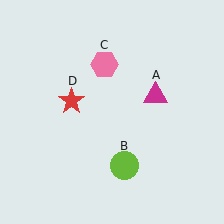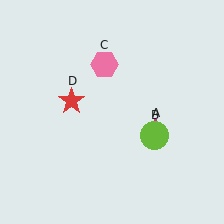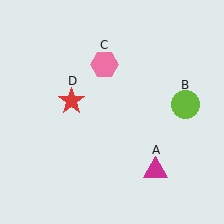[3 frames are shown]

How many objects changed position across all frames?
2 objects changed position: magenta triangle (object A), lime circle (object B).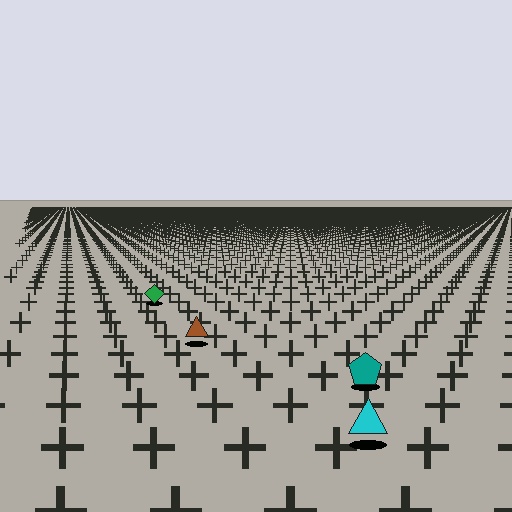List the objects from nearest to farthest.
From nearest to farthest: the cyan triangle, the teal pentagon, the brown triangle, the green diamond.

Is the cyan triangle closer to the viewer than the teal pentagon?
Yes. The cyan triangle is closer — you can tell from the texture gradient: the ground texture is coarser near it.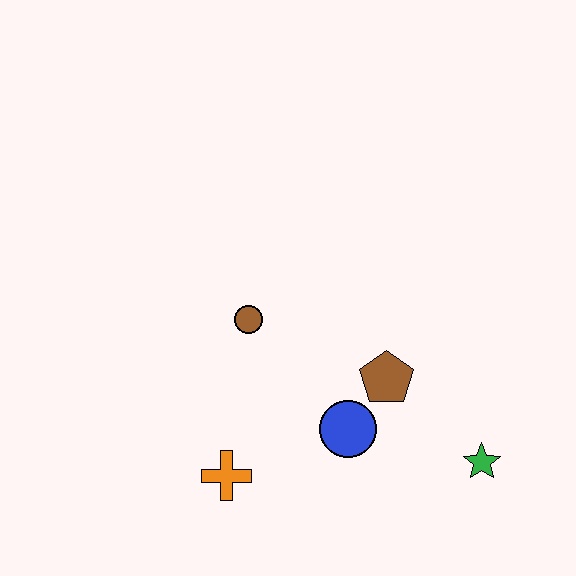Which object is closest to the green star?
The brown pentagon is closest to the green star.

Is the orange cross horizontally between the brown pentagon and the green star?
No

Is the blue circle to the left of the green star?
Yes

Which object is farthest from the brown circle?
The green star is farthest from the brown circle.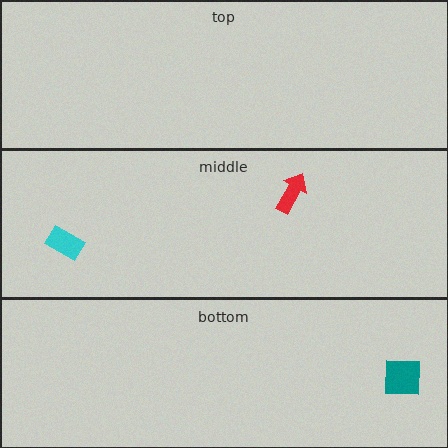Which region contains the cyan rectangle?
The middle region.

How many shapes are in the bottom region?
1.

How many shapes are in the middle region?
2.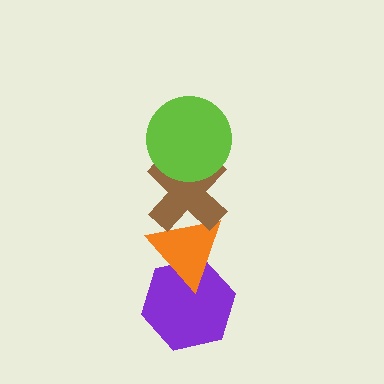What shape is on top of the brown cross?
The lime circle is on top of the brown cross.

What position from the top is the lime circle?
The lime circle is 1st from the top.